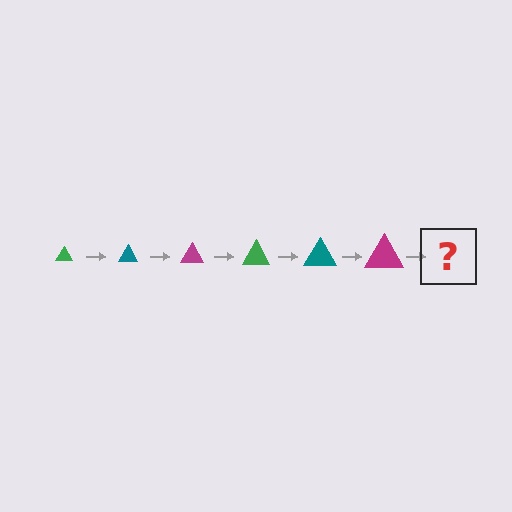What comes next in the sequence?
The next element should be a green triangle, larger than the previous one.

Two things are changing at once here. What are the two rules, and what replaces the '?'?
The two rules are that the triangle grows larger each step and the color cycles through green, teal, and magenta. The '?' should be a green triangle, larger than the previous one.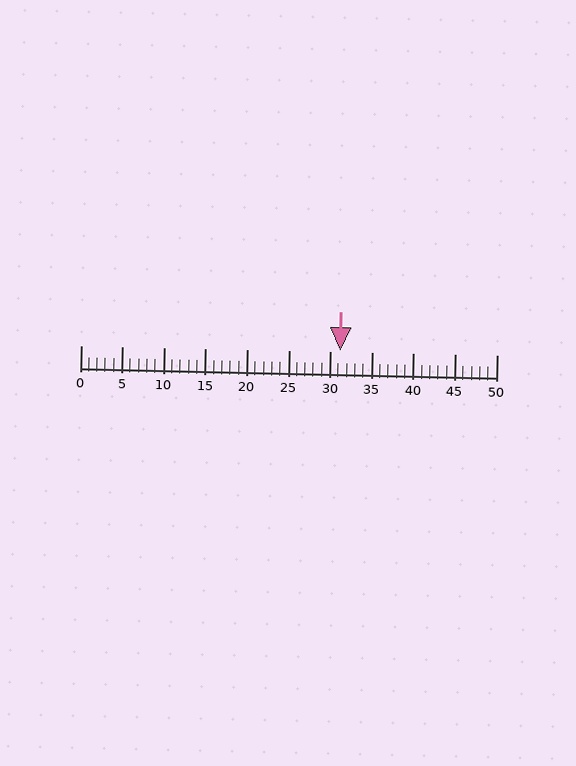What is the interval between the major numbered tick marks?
The major tick marks are spaced 5 units apart.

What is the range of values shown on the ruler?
The ruler shows values from 0 to 50.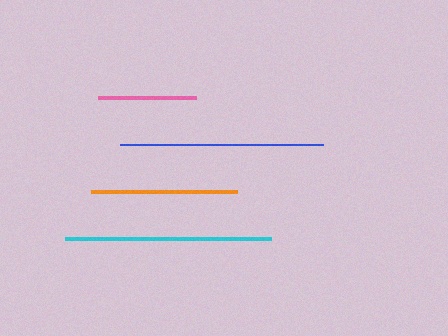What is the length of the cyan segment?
The cyan segment is approximately 206 pixels long.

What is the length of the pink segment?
The pink segment is approximately 98 pixels long.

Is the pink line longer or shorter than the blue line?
The blue line is longer than the pink line.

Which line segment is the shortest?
The pink line is the shortest at approximately 98 pixels.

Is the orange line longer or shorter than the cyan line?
The cyan line is longer than the orange line.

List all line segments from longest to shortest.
From longest to shortest: cyan, blue, orange, pink.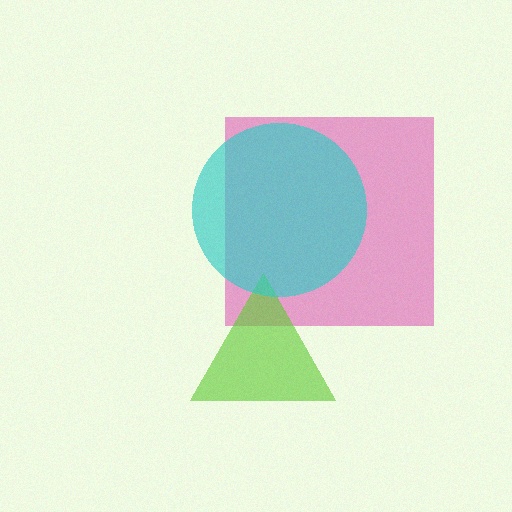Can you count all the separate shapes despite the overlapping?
Yes, there are 3 separate shapes.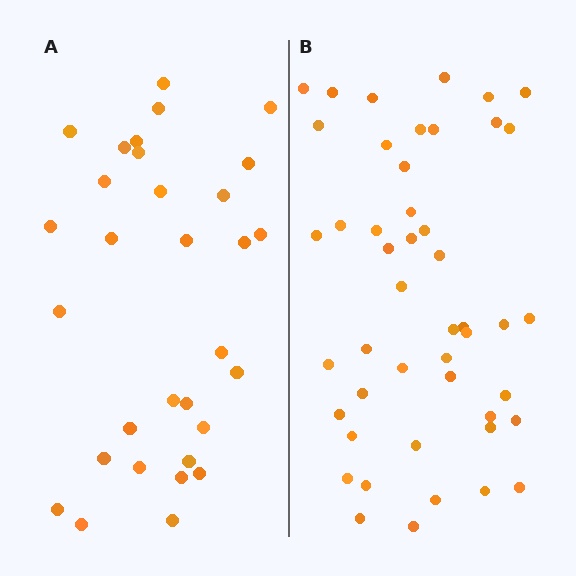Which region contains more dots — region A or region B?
Region B (the right region) has more dots.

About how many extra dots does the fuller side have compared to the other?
Region B has approximately 15 more dots than region A.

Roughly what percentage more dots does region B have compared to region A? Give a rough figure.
About 50% more.